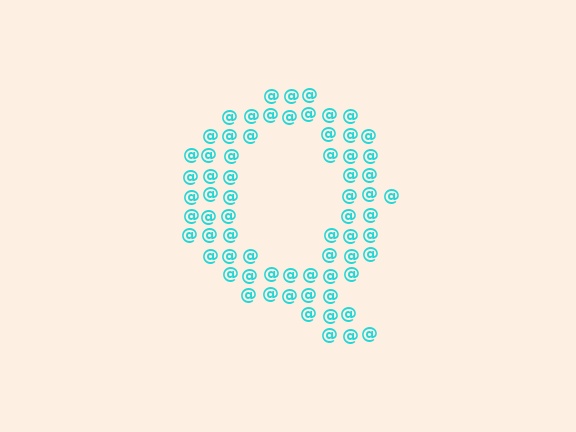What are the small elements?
The small elements are at signs.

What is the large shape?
The large shape is the letter Q.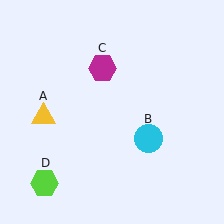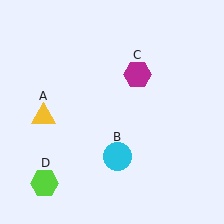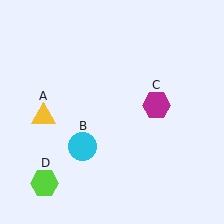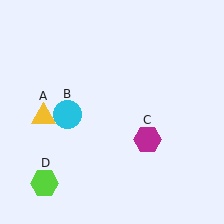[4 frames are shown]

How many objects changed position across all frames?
2 objects changed position: cyan circle (object B), magenta hexagon (object C).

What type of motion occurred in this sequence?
The cyan circle (object B), magenta hexagon (object C) rotated clockwise around the center of the scene.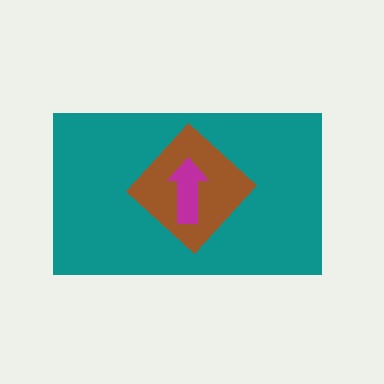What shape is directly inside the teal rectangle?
The brown diamond.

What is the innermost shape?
The magenta arrow.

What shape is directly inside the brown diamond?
The magenta arrow.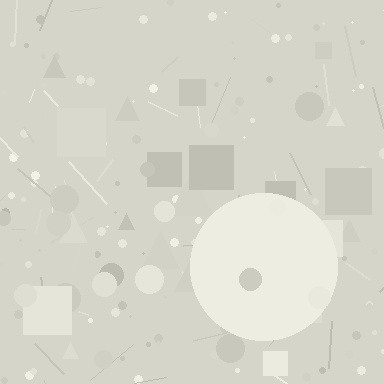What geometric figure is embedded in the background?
A circle is embedded in the background.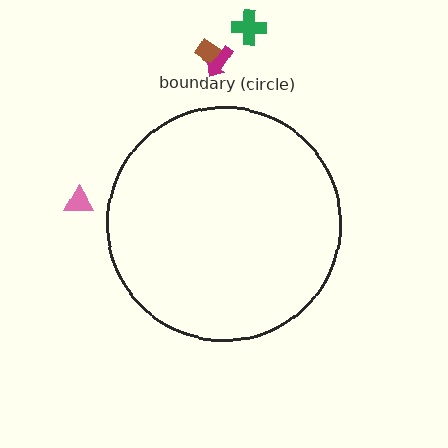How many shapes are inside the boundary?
0 inside, 4 outside.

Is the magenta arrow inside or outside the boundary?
Outside.